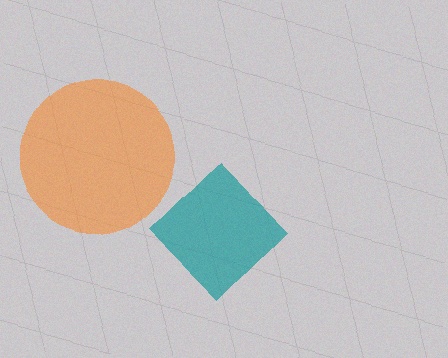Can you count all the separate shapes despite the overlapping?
Yes, there are 2 separate shapes.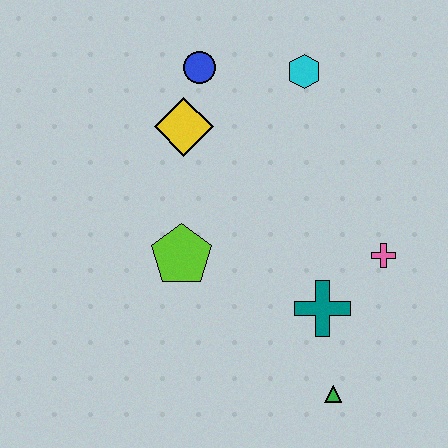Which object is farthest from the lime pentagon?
The cyan hexagon is farthest from the lime pentagon.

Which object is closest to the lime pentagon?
The yellow diamond is closest to the lime pentagon.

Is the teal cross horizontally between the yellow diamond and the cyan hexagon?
No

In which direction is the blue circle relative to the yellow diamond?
The blue circle is above the yellow diamond.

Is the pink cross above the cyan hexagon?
No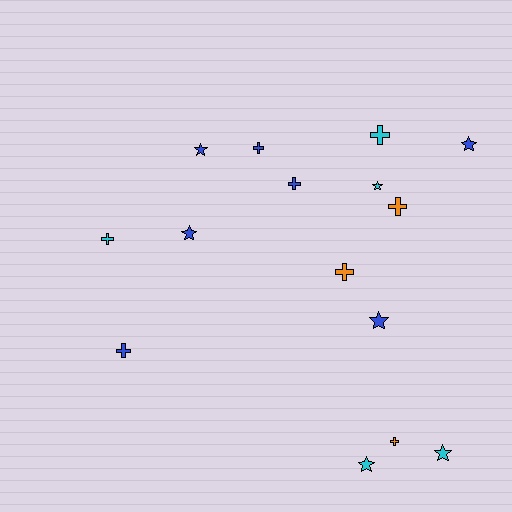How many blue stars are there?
There are 4 blue stars.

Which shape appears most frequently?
Cross, with 8 objects.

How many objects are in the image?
There are 15 objects.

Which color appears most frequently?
Blue, with 7 objects.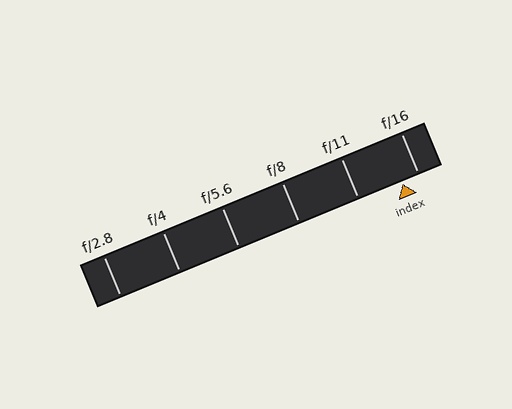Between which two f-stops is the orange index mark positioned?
The index mark is between f/11 and f/16.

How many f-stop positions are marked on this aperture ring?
There are 6 f-stop positions marked.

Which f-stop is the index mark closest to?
The index mark is closest to f/16.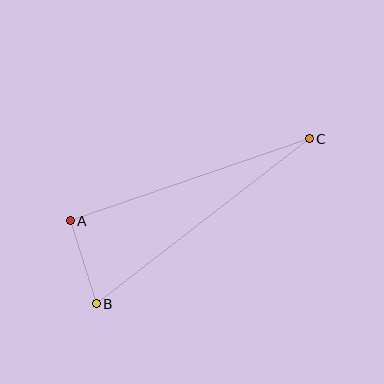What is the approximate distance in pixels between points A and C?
The distance between A and C is approximately 253 pixels.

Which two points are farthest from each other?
Points B and C are farthest from each other.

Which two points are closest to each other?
Points A and B are closest to each other.